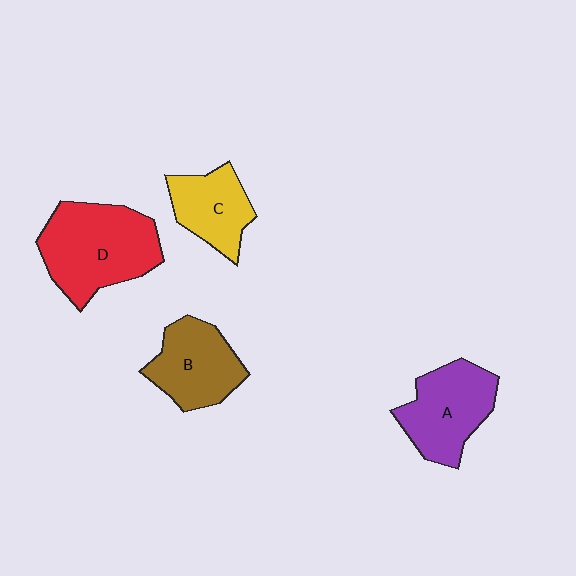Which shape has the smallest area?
Shape C (yellow).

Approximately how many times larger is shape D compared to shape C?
Approximately 1.7 times.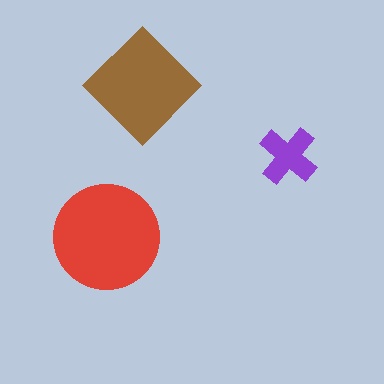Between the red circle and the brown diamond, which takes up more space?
The red circle.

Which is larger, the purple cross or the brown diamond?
The brown diamond.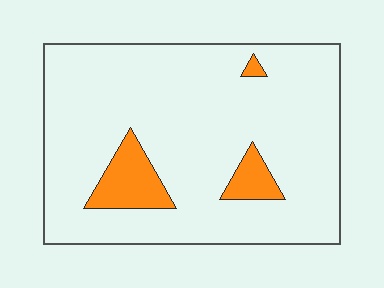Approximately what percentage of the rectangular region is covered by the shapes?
Approximately 10%.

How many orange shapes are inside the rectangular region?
3.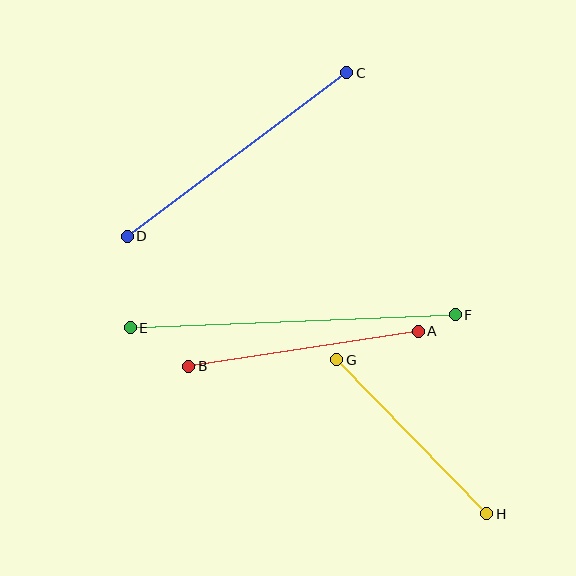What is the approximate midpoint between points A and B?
The midpoint is at approximately (304, 349) pixels.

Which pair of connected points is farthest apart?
Points E and F are farthest apart.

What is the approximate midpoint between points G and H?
The midpoint is at approximately (412, 437) pixels.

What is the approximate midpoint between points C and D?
The midpoint is at approximately (237, 155) pixels.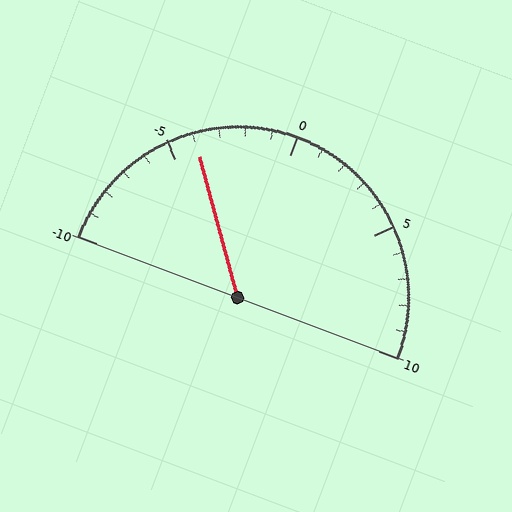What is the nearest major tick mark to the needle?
The nearest major tick mark is -5.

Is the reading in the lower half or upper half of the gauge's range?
The reading is in the lower half of the range (-10 to 10).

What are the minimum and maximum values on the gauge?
The gauge ranges from -10 to 10.